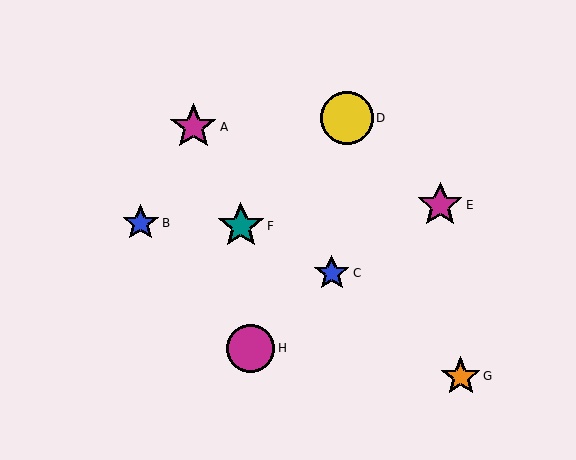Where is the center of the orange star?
The center of the orange star is at (461, 376).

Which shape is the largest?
The yellow circle (labeled D) is the largest.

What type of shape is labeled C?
Shape C is a blue star.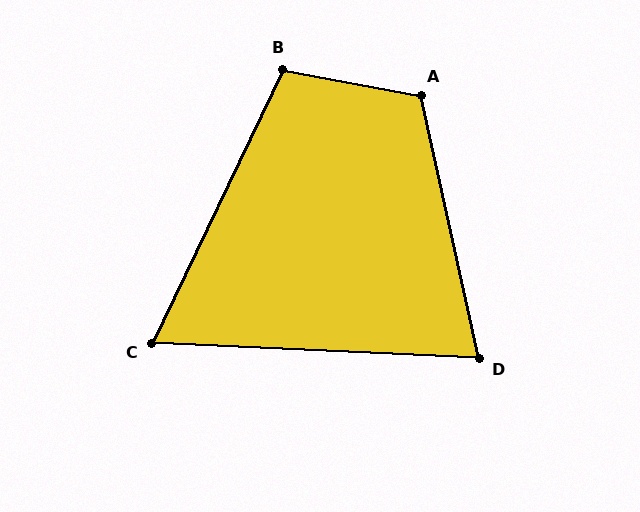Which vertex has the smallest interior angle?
C, at approximately 67 degrees.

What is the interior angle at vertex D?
Approximately 75 degrees (acute).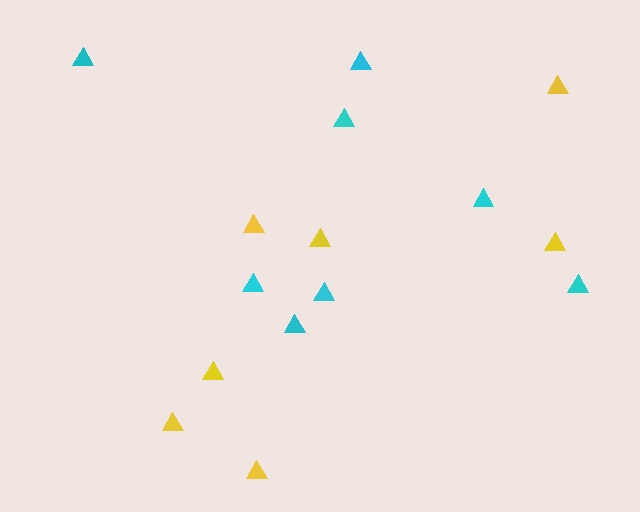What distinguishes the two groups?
There are 2 groups: one group of yellow triangles (7) and one group of cyan triangles (8).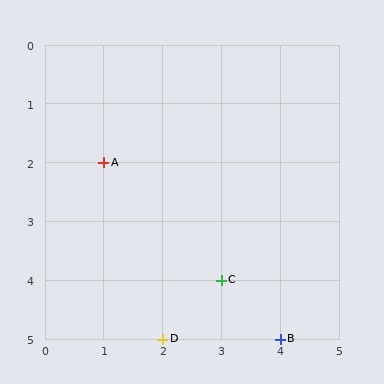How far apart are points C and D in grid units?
Points C and D are 1 column and 1 row apart (about 1.4 grid units diagonally).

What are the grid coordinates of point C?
Point C is at grid coordinates (3, 4).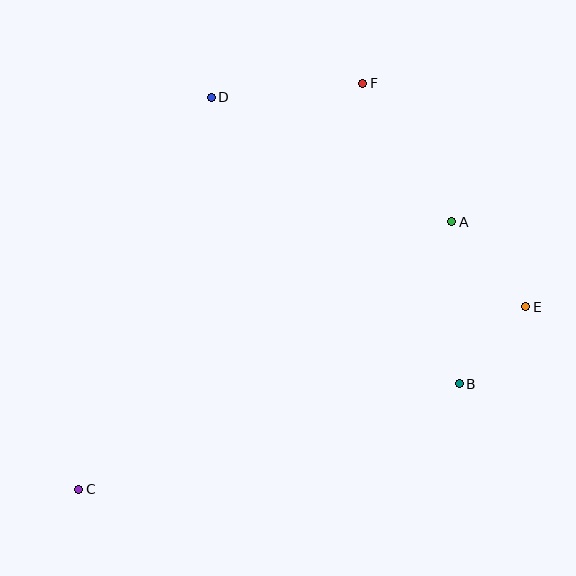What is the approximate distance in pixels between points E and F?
The distance between E and F is approximately 277 pixels.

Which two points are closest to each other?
Points B and E are closest to each other.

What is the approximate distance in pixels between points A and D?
The distance between A and D is approximately 271 pixels.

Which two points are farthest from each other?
Points C and F are farthest from each other.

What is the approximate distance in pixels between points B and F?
The distance between B and F is approximately 315 pixels.